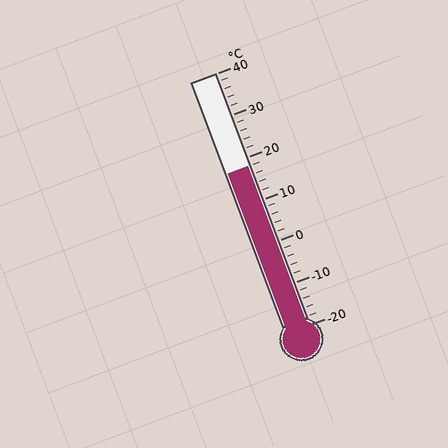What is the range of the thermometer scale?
The thermometer scale ranges from -20°C to 40°C.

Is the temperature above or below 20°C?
The temperature is below 20°C.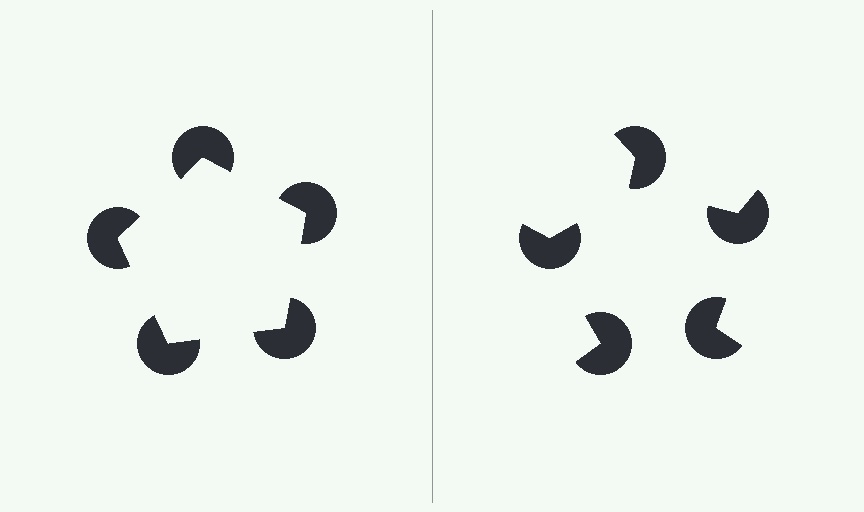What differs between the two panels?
The pac-man discs are positioned identically on both sides; only the wedge orientations differ. On the left they align to a pentagon; on the right they are misaligned.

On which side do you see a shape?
An illusory pentagon appears on the left side. On the right side the wedge cuts are rotated, so no coherent shape forms.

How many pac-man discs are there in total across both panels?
10 — 5 on each side.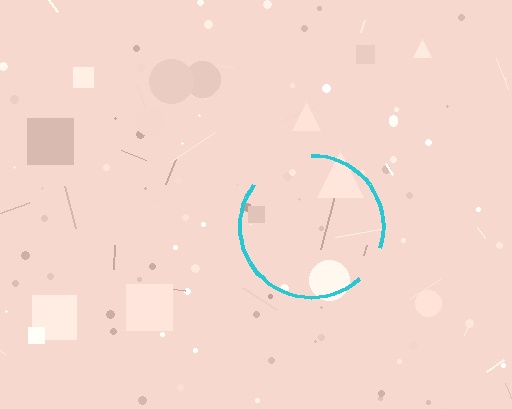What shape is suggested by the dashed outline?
The dashed outline suggests a circle.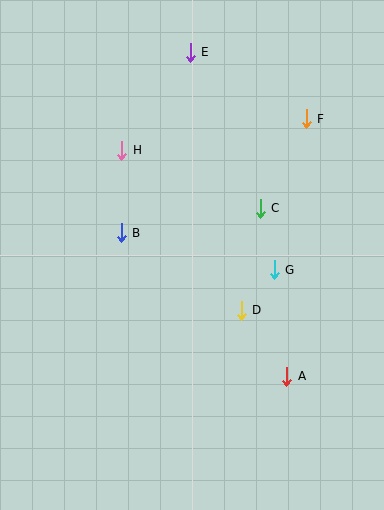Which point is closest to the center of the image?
Point D at (241, 310) is closest to the center.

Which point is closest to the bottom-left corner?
Point B is closest to the bottom-left corner.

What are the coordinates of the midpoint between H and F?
The midpoint between H and F is at (214, 135).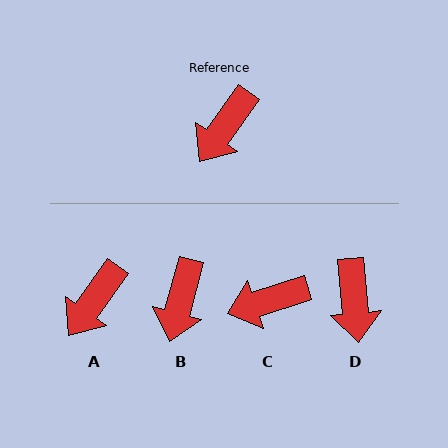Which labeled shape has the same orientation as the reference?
A.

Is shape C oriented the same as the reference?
No, it is off by about 37 degrees.